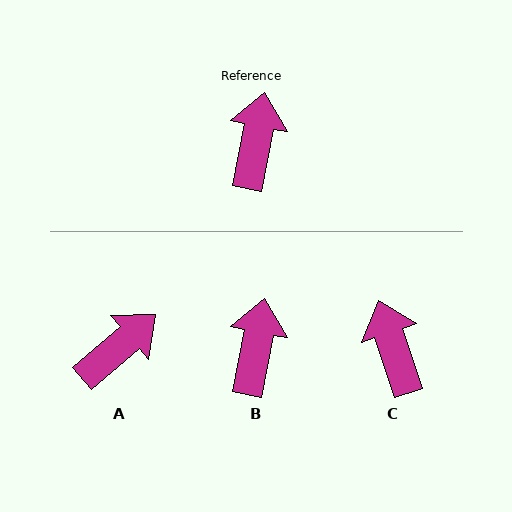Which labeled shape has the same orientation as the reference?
B.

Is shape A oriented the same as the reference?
No, it is off by about 38 degrees.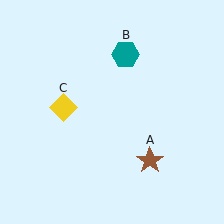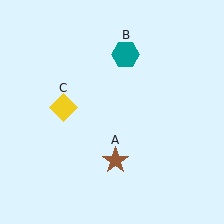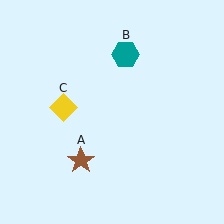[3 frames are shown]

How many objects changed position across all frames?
1 object changed position: brown star (object A).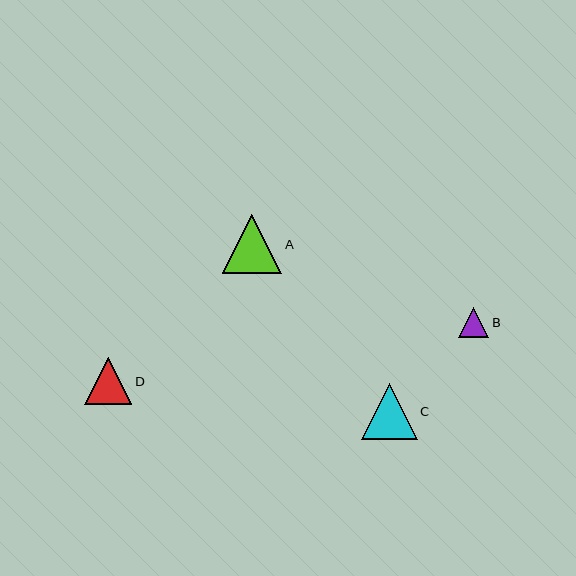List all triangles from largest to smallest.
From largest to smallest: A, C, D, B.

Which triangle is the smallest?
Triangle B is the smallest with a size of approximately 30 pixels.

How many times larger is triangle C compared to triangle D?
Triangle C is approximately 1.2 times the size of triangle D.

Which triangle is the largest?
Triangle A is the largest with a size of approximately 59 pixels.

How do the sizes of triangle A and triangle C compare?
Triangle A and triangle C are approximately the same size.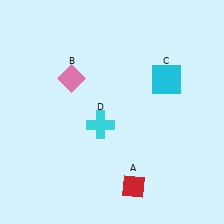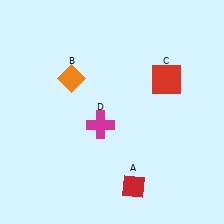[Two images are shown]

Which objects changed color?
B changed from pink to orange. C changed from cyan to red. D changed from cyan to magenta.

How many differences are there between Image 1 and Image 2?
There are 3 differences between the two images.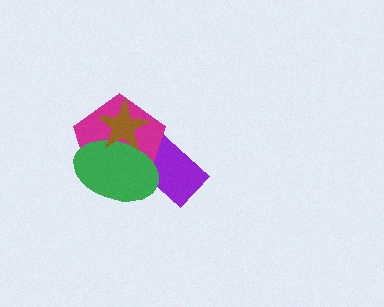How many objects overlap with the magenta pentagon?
3 objects overlap with the magenta pentagon.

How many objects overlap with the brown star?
2 objects overlap with the brown star.